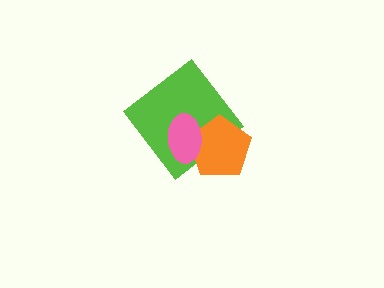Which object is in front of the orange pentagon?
The pink ellipse is in front of the orange pentagon.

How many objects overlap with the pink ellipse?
2 objects overlap with the pink ellipse.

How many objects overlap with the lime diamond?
2 objects overlap with the lime diamond.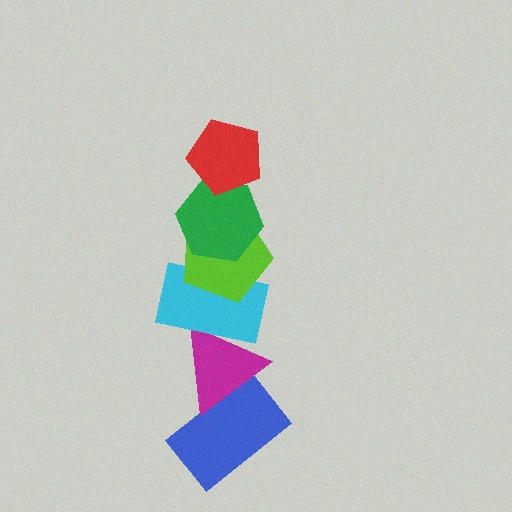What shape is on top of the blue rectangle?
The magenta triangle is on top of the blue rectangle.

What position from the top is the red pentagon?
The red pentagon is 1st from the top.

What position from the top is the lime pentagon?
The lime pentagon is 3rd from the top.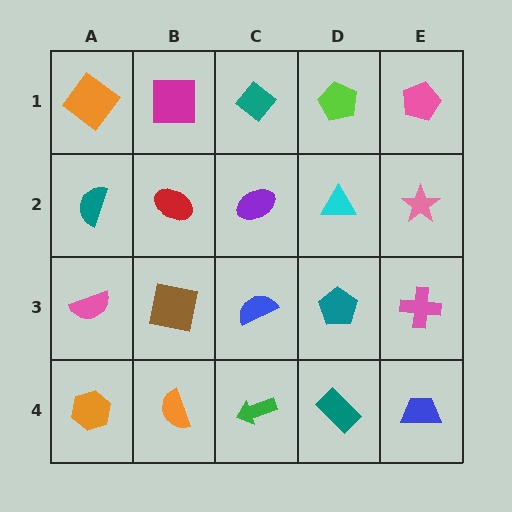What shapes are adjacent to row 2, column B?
A magenta square (row 1, column B), a brown square (row 3, column B), a teal semicircle (row 2, column A), a purple ellipse (row 2, column C).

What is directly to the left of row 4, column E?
A teal rectangle.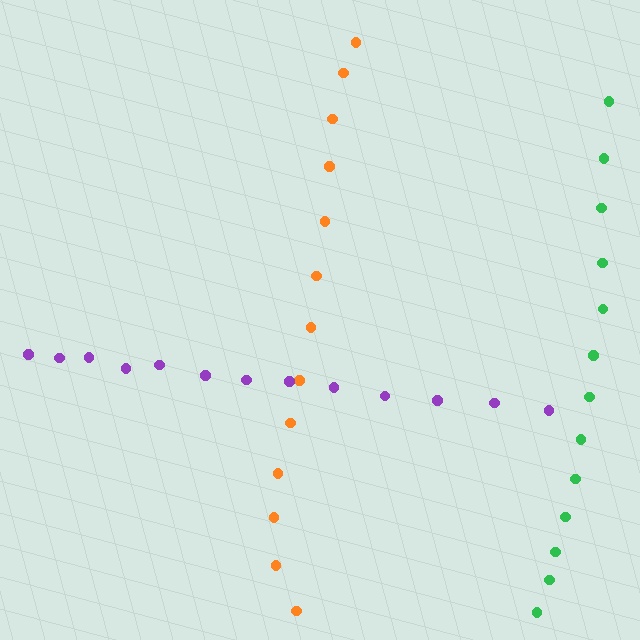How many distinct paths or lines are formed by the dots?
There are 3 distinct paths.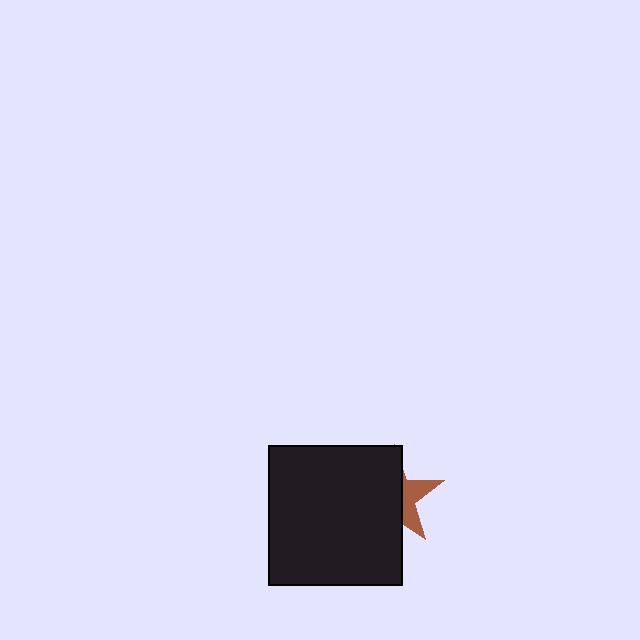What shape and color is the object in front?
The object in front is a black rectangle.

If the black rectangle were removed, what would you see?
You would see the complete brown star.